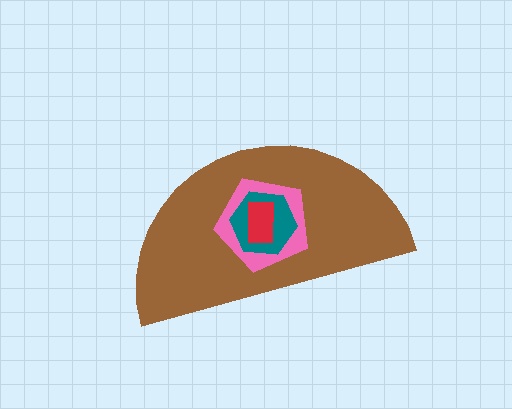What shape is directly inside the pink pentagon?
The teal hexagon.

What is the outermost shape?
The brown semicircle.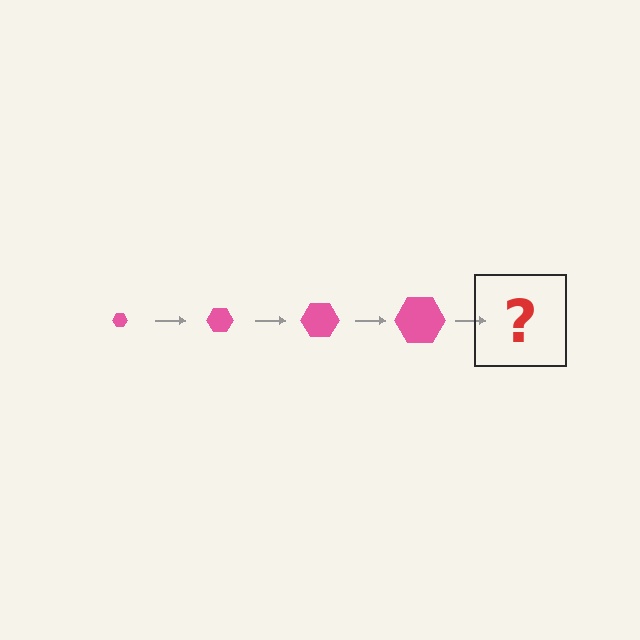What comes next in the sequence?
The next element should be a pink hexagon, larger than the previous one.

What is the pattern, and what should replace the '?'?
The pattern is that the hexagon gets progressively larger each step. The '?' should be a pink hexagon, larger than the previous one.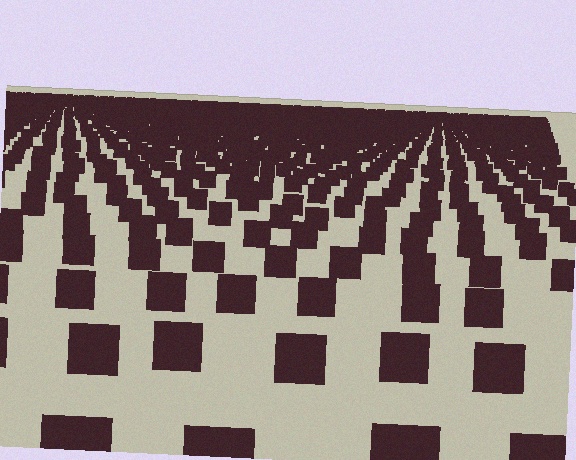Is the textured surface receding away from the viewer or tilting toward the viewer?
The surface is receding away from the viewer. Texture elements get smaller and denser toward the top.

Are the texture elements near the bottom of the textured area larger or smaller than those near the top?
Larger. Near the bottom, elements are closer to the viewer and appear at a bigger on-screen size.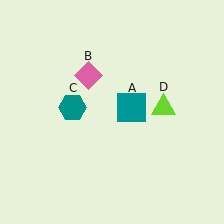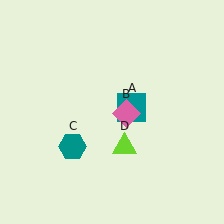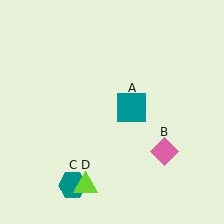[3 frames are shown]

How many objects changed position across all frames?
3 objects changed position: pink diamond (object B), teal hexagon (object C), lime triangle (object D).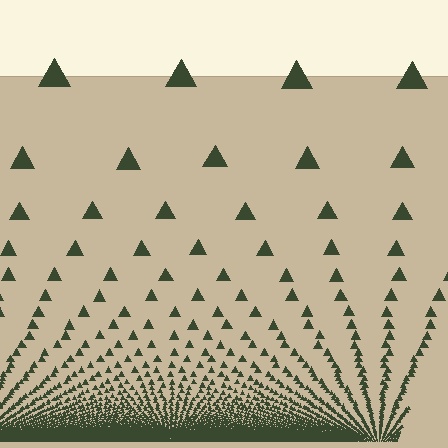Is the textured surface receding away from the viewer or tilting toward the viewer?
The surface appears to tilt toward the viewer. Texture elements get larger and sparser toward the top.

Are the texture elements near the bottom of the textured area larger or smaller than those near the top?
Smaller. The gradient is inverted — elements near the bottom are smaller and denser.